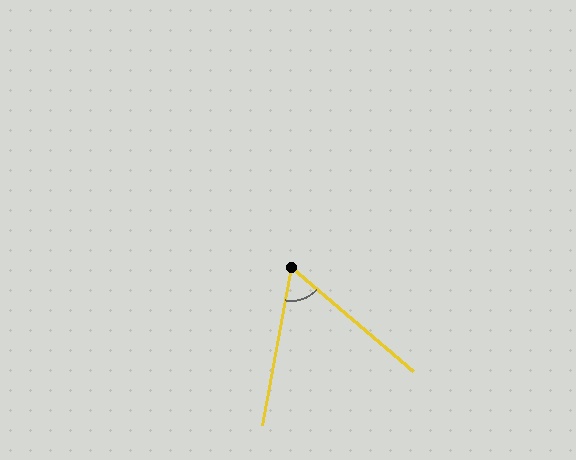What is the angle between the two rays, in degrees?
Approximately 60 degrees.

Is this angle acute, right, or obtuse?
It is acute.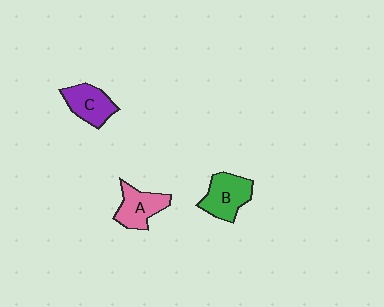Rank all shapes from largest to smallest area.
From largest to smallest: B (green), A (pink), C (purple).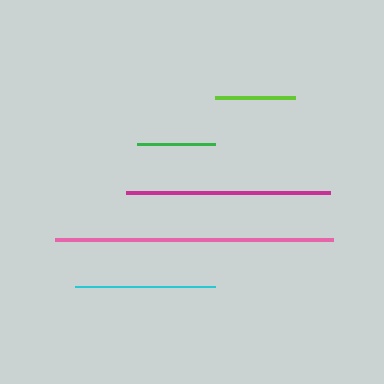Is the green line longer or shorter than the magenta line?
The magenta line is longer than the green line.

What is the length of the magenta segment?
The magenta segment is approximately 204 pixels long.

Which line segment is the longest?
The pink line is the longest at approximately 278 pixels.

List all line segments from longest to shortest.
From longest to shortest: pink, magenta, cyan, lime, green.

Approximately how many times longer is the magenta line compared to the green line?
The magenta line is approximately 2.6 times the length of the green line.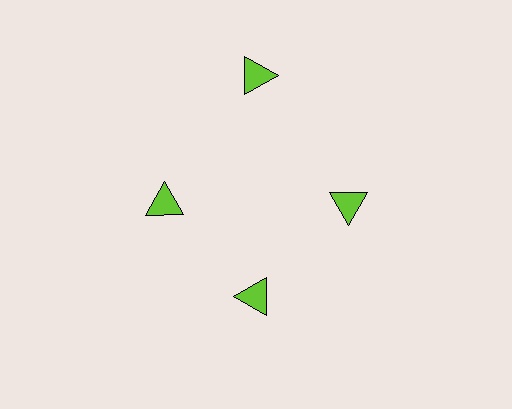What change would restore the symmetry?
The symmetry would be restored by moving it inward, back onto the ring so that all 4 triangles sit at equal angles and equal distance from the center.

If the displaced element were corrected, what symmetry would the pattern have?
It would have 4-fold rotational symmetry — the pattern would map onto itself every 90 degrees.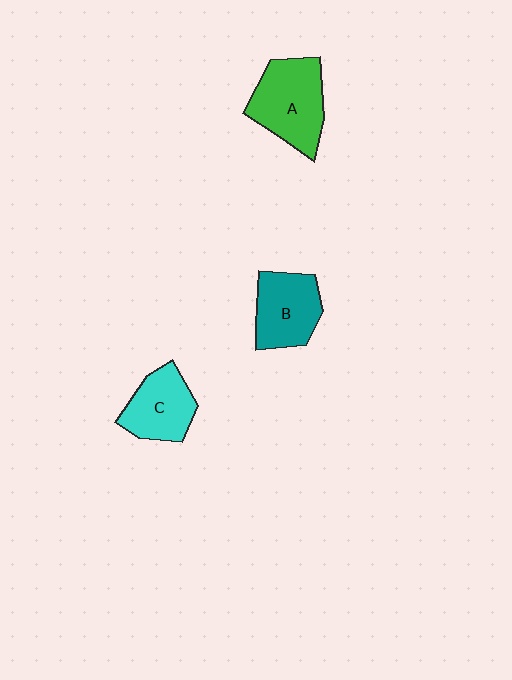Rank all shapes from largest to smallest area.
From largest to smallest: A (green), B (teal), C (cyan).